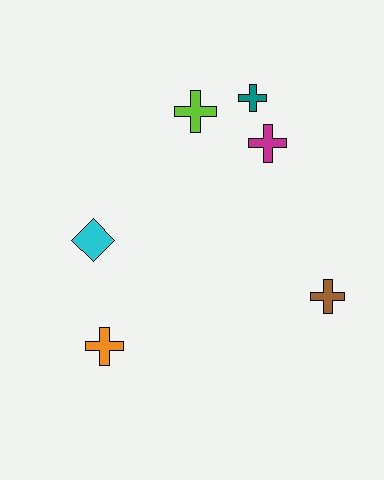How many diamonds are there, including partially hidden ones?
There is 1 diamond.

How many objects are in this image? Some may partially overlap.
There are 6 objects.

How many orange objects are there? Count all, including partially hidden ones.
There is 1 orange object.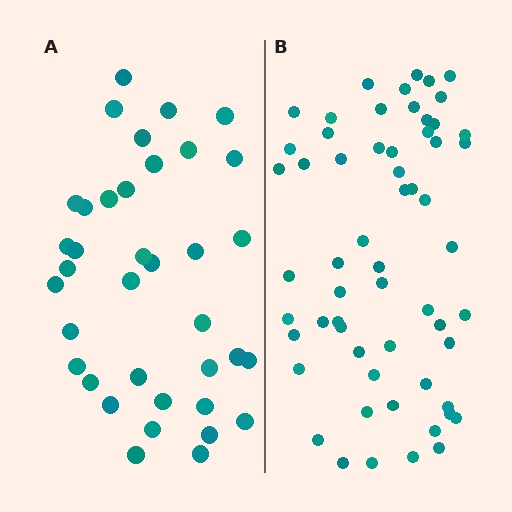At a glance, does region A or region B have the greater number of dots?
Region B (the right region) has more dots.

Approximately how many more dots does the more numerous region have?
Region B has approximately 20 more dots than region A.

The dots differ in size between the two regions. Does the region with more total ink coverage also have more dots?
No. Region A has more total ink coverage because its dots are larger, but region B actually contains more individual dots. Total area can be misleading — the number of items is what matters here.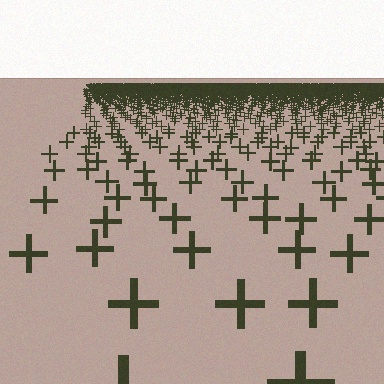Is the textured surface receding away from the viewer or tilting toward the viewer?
The surface is receding away from the viewer. Texture elements get smaller and denser toward the top.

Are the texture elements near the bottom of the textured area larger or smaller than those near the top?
Larger. Near the bottom, elements are closer to the viewer and appear at a bigger on-screen size.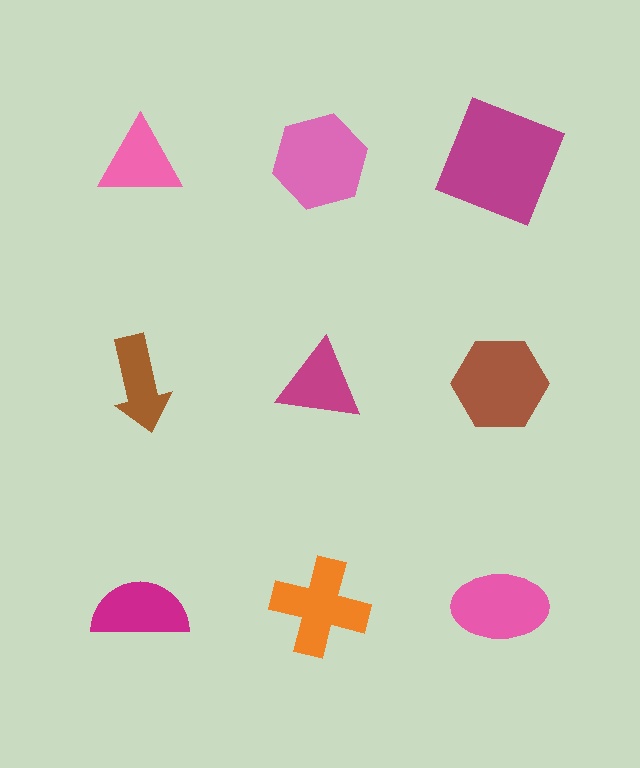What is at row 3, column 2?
An orange cross.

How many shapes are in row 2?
3 shapes.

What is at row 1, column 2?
A pink hexagon.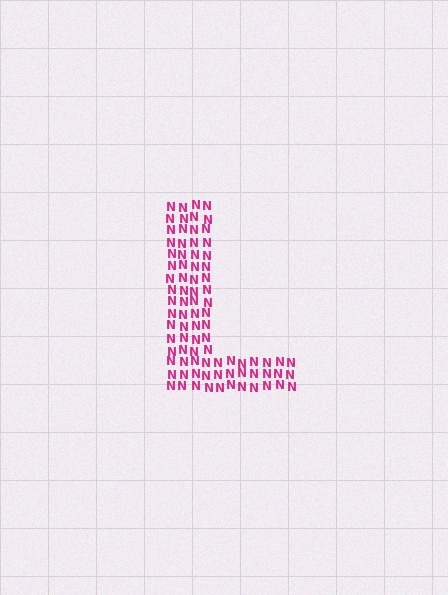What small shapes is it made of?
It is made of small letter N's.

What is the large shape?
The large shape is the letter L.